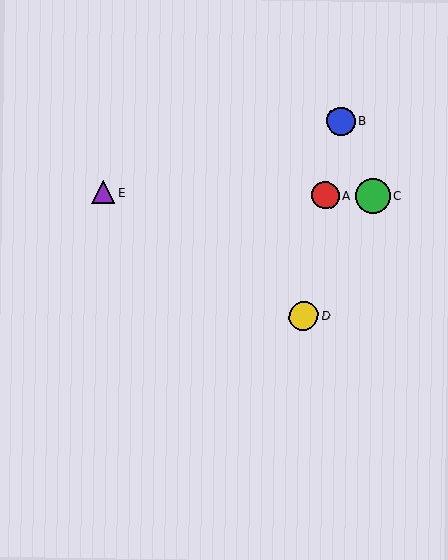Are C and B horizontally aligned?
No, C is at y≈196 and B is at y≈121.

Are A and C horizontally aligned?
Yes, both are at y≈195.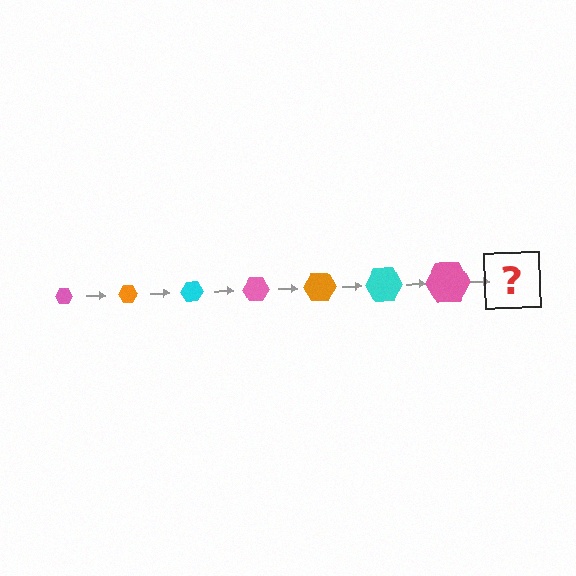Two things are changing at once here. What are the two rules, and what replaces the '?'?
The two rules are that the hexagon grows larger each step and the color cycles through pink, orange, and cyan. The '?' should be an orange hexagon, larger than the previous one.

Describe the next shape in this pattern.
It should be an orange hexagon, larger than the previous one.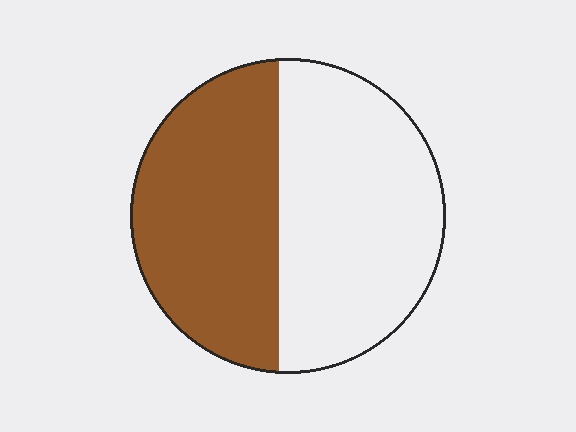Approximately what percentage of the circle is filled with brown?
Approximately 45%.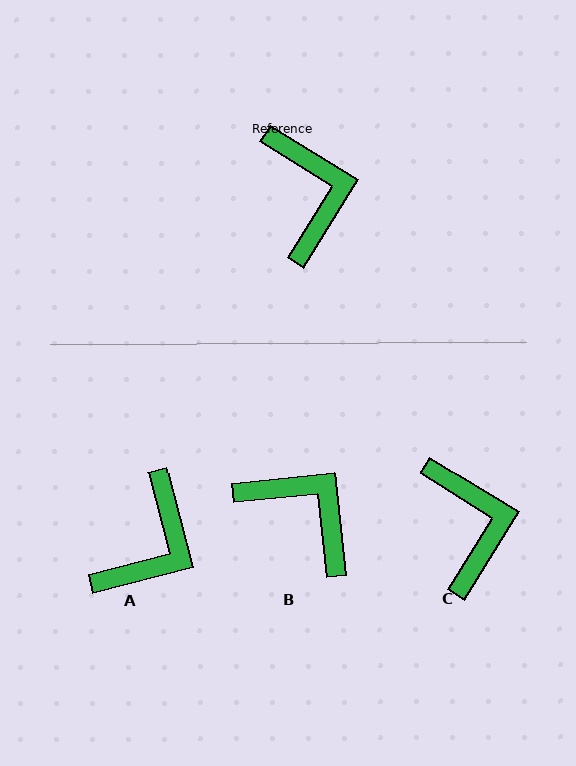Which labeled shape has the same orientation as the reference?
C.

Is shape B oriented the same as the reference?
No, it is off by about 38 degrees.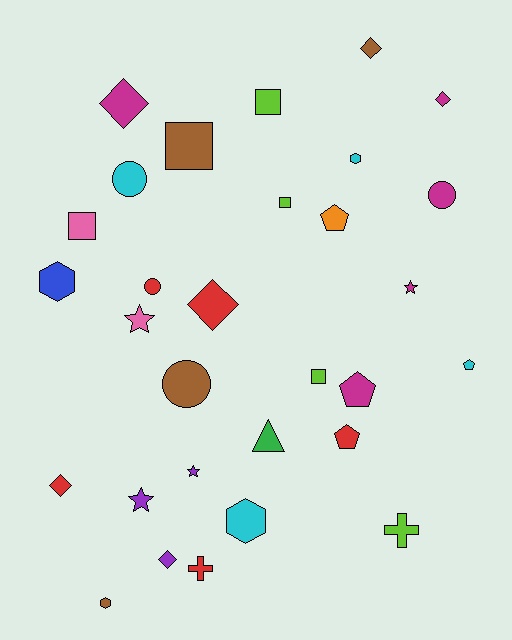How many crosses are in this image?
There are 2 crosses.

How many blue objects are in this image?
There is 1 blue object.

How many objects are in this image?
There are 30 objects.